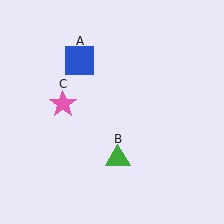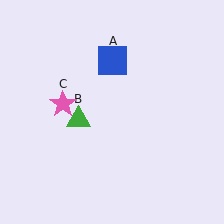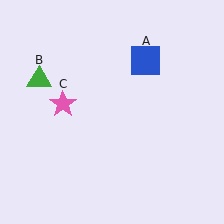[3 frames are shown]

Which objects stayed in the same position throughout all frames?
Pink star (object C) remained stationary.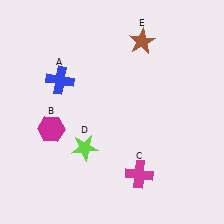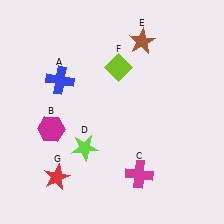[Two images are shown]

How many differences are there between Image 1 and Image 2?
There are 2 differences between the two images.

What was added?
A lime diamond (F), a red star (G) were added in Image 2.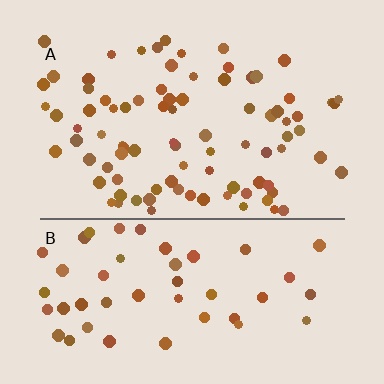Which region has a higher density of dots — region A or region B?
A (the top).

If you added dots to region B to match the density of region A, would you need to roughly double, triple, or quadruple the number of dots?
Approximately double.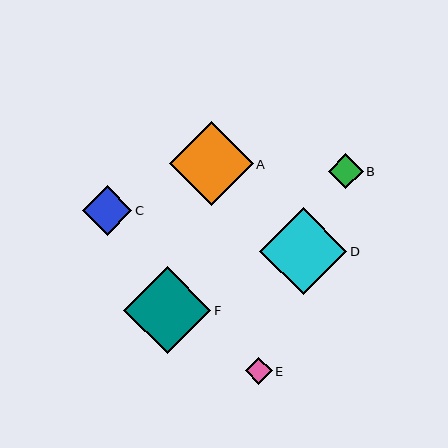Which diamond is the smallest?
Diamond E is the smallest with a size of approximately 27 pixels.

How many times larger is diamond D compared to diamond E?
Diamond D is approximately 3.2 times the size of diamond E.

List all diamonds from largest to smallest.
From largest to smallest: F, D, A, C, B, E.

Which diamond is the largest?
Diamond F is the largest with a size of approximately 87 pixels.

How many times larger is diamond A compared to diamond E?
Diamond A is approximately 3.1 times the size of diamond E.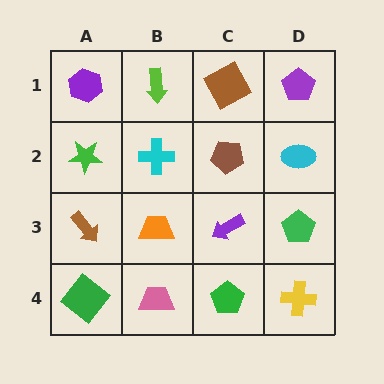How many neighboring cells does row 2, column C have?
4.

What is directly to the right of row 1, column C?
A purple pentagon.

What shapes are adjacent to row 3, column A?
A green star (row 2, column A), a green diamond (row 4, column A), an orange trapezoid (row 3, column B).